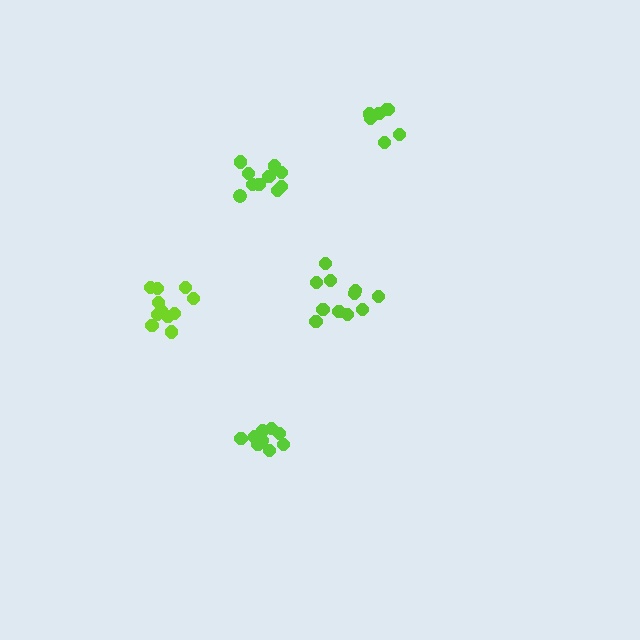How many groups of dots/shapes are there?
There are 5 groups.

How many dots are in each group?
Group 1: 11 dots, Group 2: 11 dots, Group 3: 7 dots, Group 4: 10 dots, Group 5: 11 dots (50 total).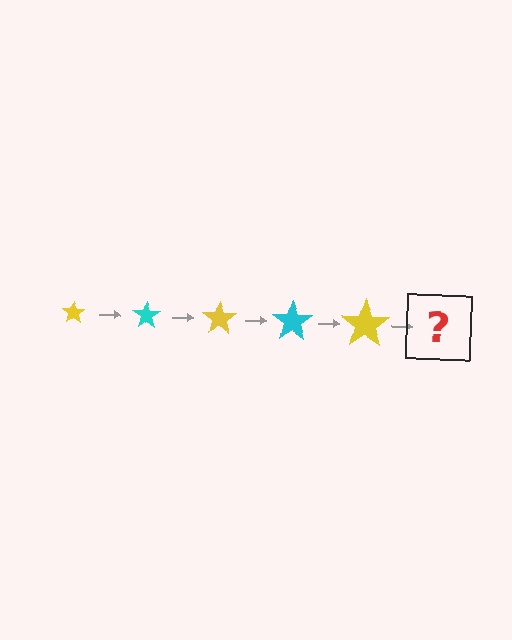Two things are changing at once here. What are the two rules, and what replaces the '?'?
The two rules are that the star grows larger each step and the color cycles through yellow and cyan. The '?' should be a cyan star, larger than the previous one.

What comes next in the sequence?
The next element should be a cyan star, larger than the previous one.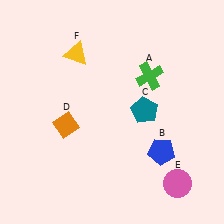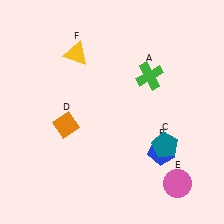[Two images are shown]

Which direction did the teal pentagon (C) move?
The teal pentagon (C) moved down.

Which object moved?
The teal pentagon (C) moved down.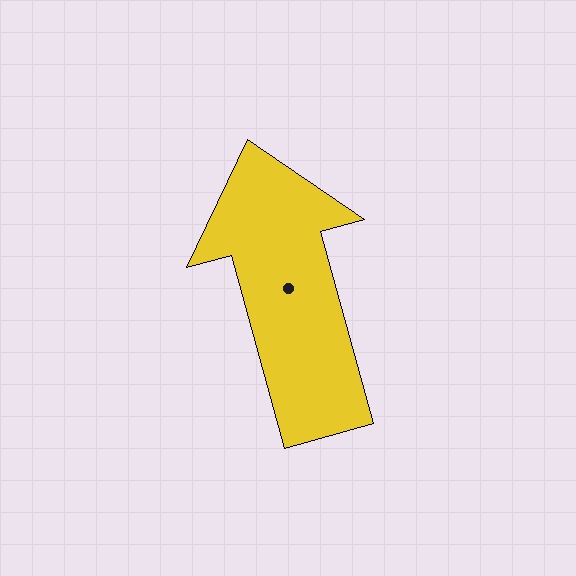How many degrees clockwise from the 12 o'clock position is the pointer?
Approximately 345 degrees.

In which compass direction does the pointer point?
North.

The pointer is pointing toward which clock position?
Roughly 11 o'clock.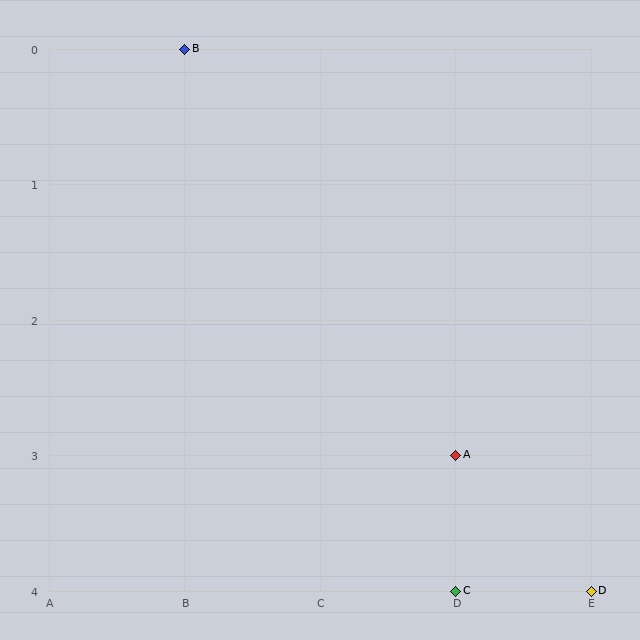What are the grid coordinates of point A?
Point A is at grid coordinates (D, 3).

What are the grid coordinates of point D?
Point D is at grid coordinates (E, 4).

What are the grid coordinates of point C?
Point C is at grid coordinates (D, 4).